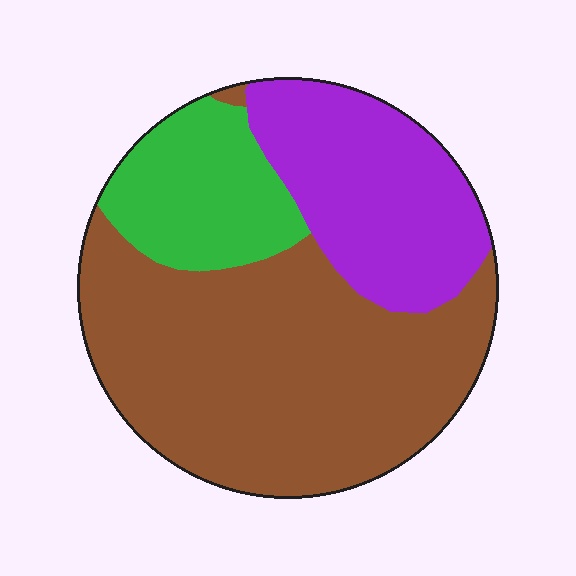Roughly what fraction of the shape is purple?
Purple covers roughly 25% of the shape.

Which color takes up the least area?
Green, at roughly 20%.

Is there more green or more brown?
Brown.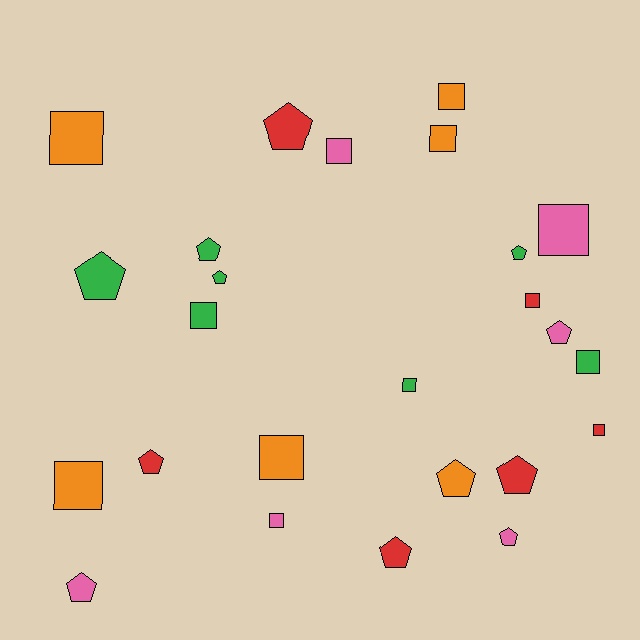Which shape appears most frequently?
Square, with 13 objects.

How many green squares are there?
There are 3 green squares.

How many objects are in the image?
There are 25 objects.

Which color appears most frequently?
Green, with 7 objects.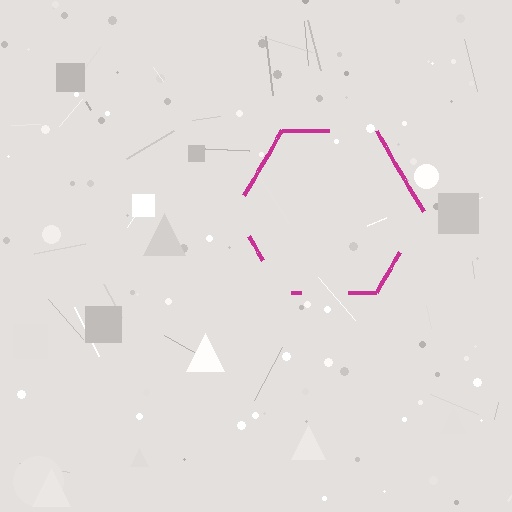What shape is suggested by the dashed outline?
The dashed outline suggests a hexagon.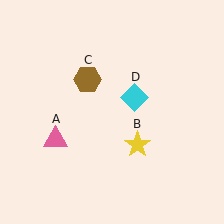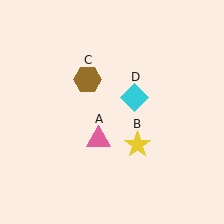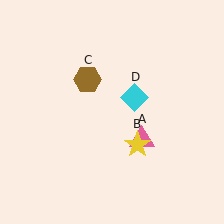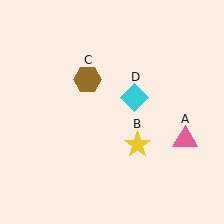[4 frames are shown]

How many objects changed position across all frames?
1 object changed position: pink triangle (object A).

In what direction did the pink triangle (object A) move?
The pink triangle (object A) moved right.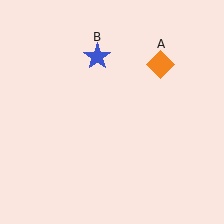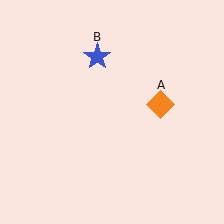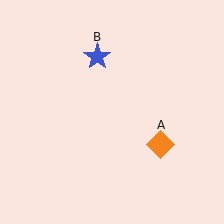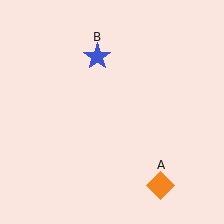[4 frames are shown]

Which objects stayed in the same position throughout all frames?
Blue star (object B) remained stationary.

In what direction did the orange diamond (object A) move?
The orange diamond (object A) moved down.